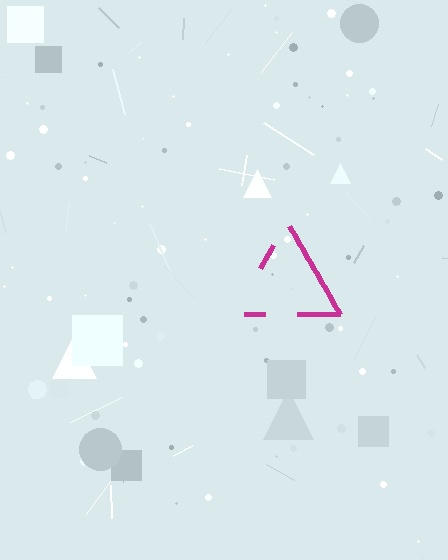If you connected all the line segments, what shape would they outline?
They would outline a triangle.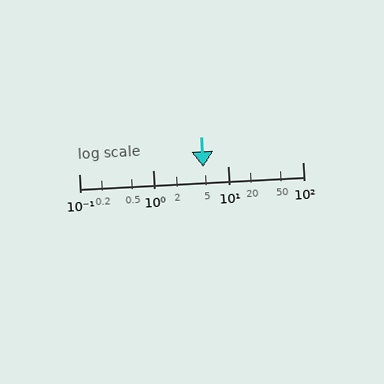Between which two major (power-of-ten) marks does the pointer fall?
The pointer is between 1 and 10.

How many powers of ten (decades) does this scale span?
The scale spans 3 decades, from 0.1 to 100.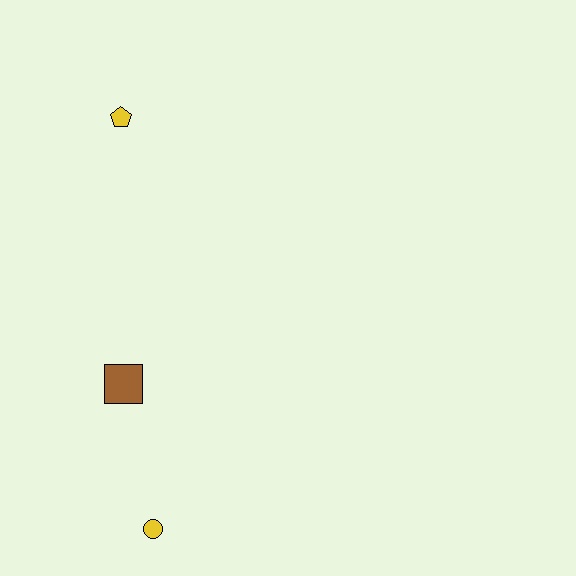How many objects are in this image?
There are 3 objects.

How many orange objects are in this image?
There are no orange objects.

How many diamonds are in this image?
There are no diamonds.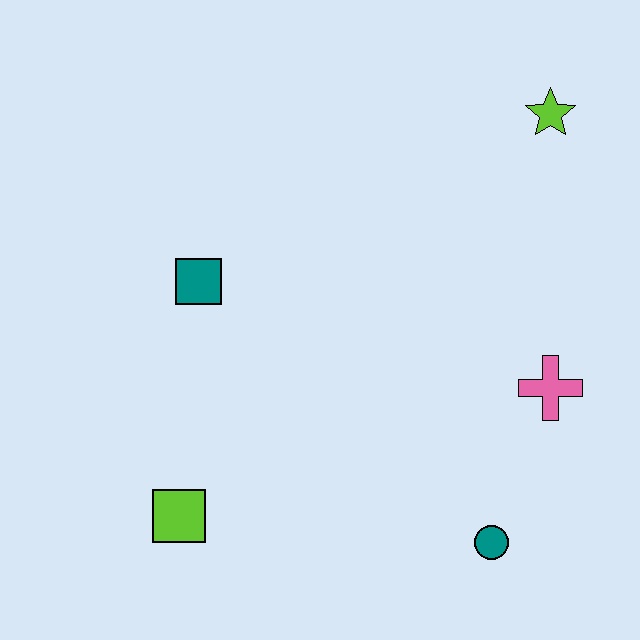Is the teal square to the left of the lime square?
No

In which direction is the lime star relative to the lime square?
The lime star is above the lime square.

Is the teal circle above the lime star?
No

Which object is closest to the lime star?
The pink cross is closest to the lime star.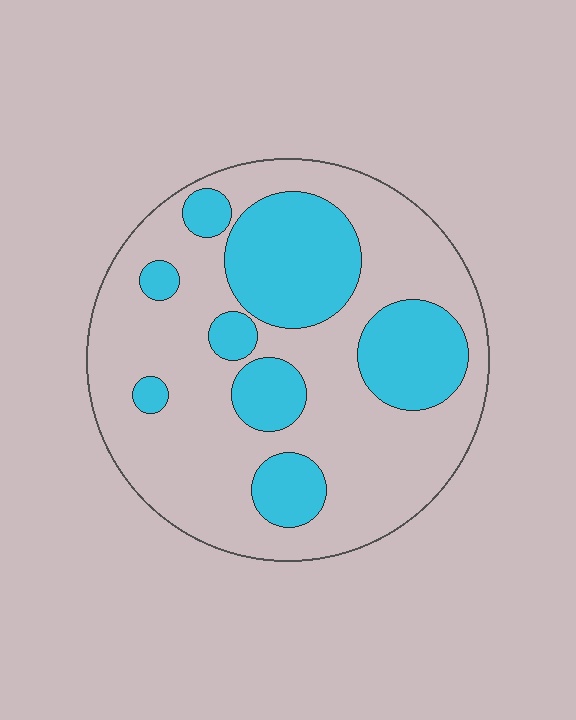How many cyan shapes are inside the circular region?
8.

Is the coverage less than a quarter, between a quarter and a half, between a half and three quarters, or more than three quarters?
Between a quarter and a half.